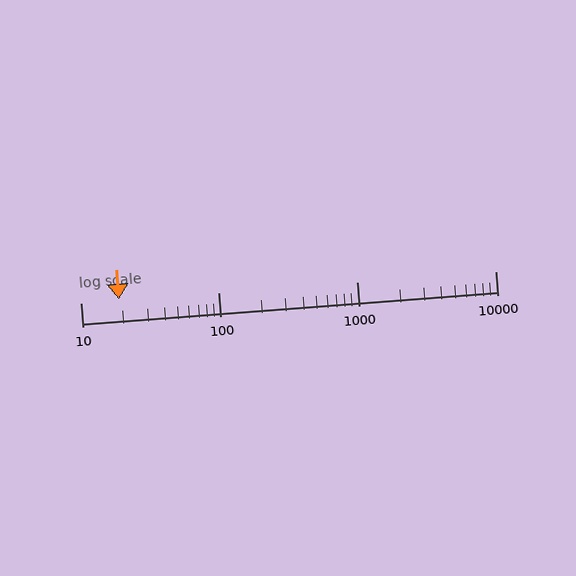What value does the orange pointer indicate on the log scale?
The pointer indicates approximately 19.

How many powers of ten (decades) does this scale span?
The scale spans 3 decades, from 10 to 10000.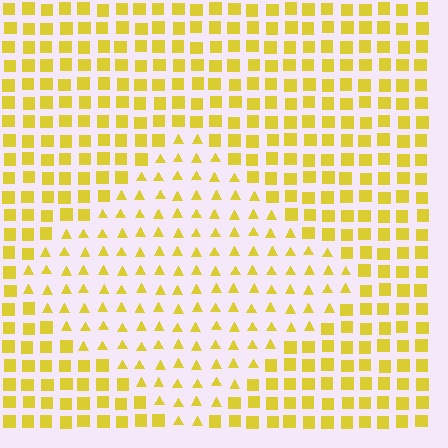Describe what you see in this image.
The image is filled with small yellow elements arranged in a uniform grid. A diamond-shaped region contains triangles, while the surrounding area contains squares. The boundary is defined purely by the change in element shape.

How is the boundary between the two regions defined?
The boundary is defined by a change in element shape: triangles inside vs. squares outside. All elements share the same color and spacing.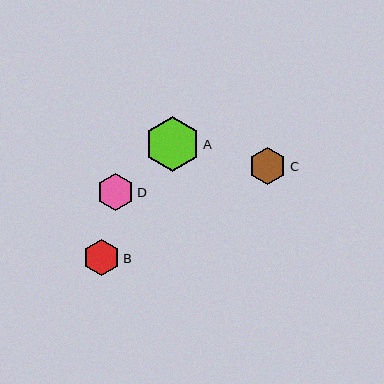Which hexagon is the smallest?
Hexagon B is the smallest with a size of approximately 36 pixels.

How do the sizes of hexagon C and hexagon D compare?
Hexagon C and hexagon D are approximately the same size.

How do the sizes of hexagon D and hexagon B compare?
Hexagon D and hexagon B are approximately the same size.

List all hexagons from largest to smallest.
From largest to smallest: A, C, D, B.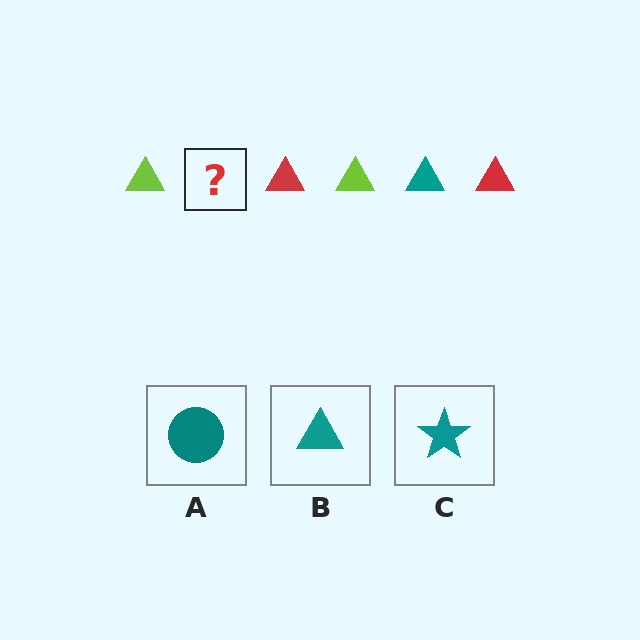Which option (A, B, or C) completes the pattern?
B.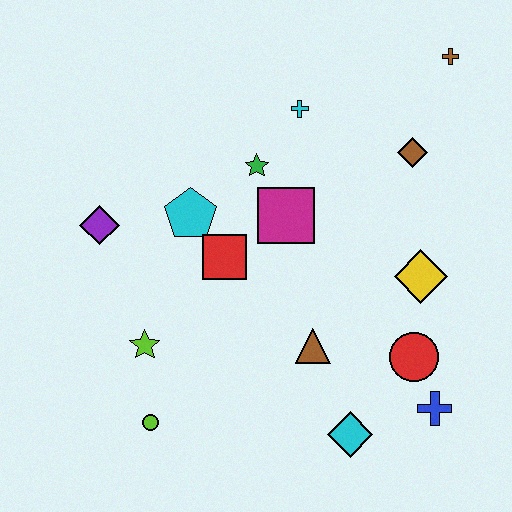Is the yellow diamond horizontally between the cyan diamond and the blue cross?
Yes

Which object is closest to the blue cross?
The red circle is closest to the blue cross.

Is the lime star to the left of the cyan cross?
Yes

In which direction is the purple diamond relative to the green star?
The purple diamond is to the left of the green star.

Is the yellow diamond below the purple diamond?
Yes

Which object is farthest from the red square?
The brown cross is farthest from the red square.